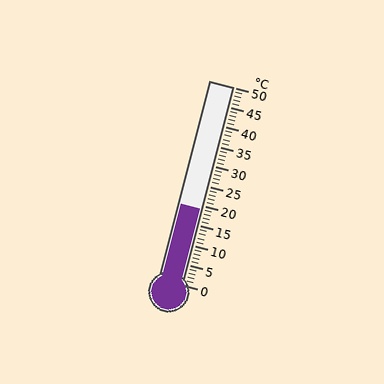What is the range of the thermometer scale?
The thermometer scale ranges from 0°C to 50°C.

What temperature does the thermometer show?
The thermometer shows approximately 19°C.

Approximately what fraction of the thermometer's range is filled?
The thermometer is filled to approximately 40% of its range.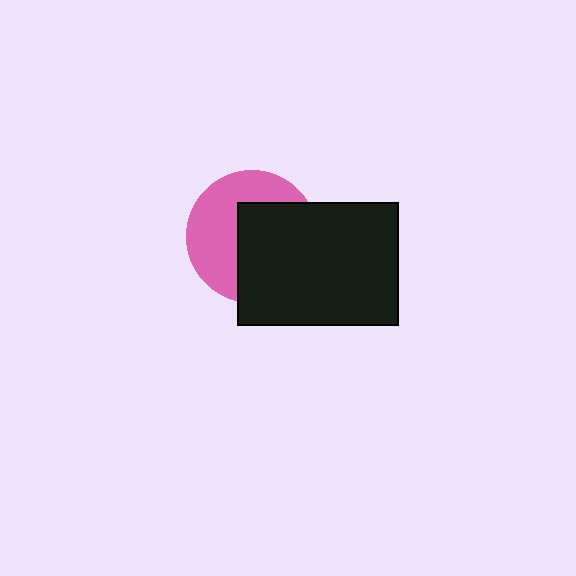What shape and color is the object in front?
The object in front is a black rectangle.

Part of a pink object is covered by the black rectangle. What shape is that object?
It is a circle.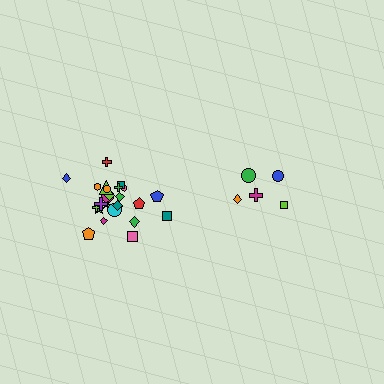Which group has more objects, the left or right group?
The left group.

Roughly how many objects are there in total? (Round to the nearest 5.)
Roughly 30 objects in total.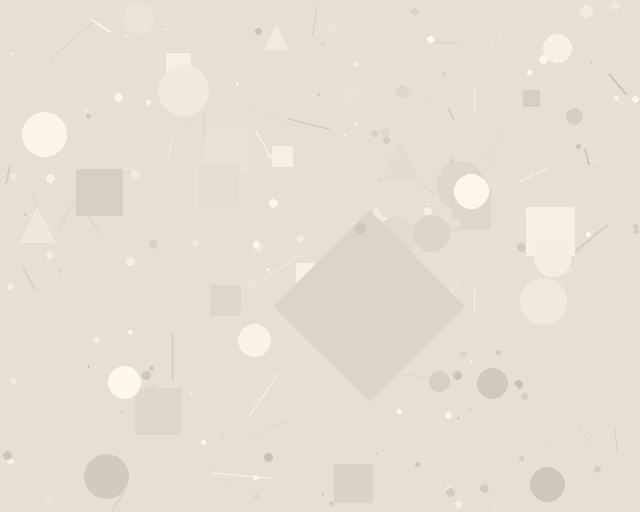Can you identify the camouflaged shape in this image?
The camouflaged shape is a diamond.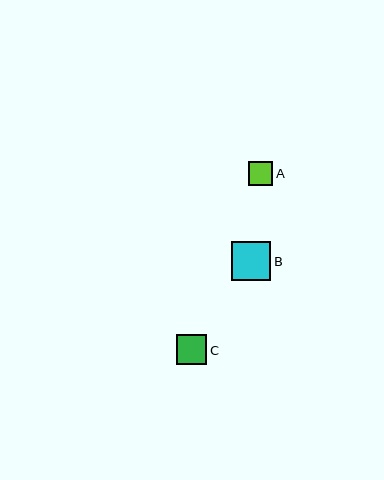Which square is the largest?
Square B is the largest with a size of approximately 39 pixels.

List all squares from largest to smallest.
From largest to smallest: B, C, A.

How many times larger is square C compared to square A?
Square C is approximately 1.2 times the size of square A.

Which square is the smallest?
Square A is the smallest with a size of approximately 24 pixels.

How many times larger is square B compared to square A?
Square B is approximately 1.6 times the size of square A.